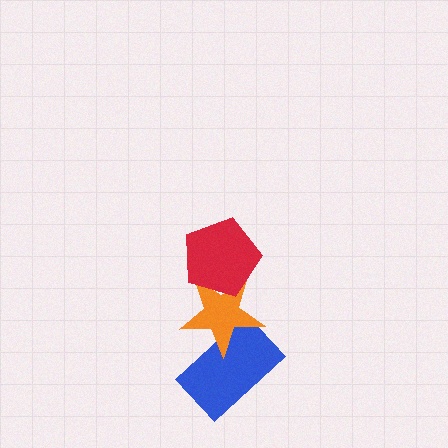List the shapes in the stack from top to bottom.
From top to bottom: the red pentagon, the orange star, the blue rectangle.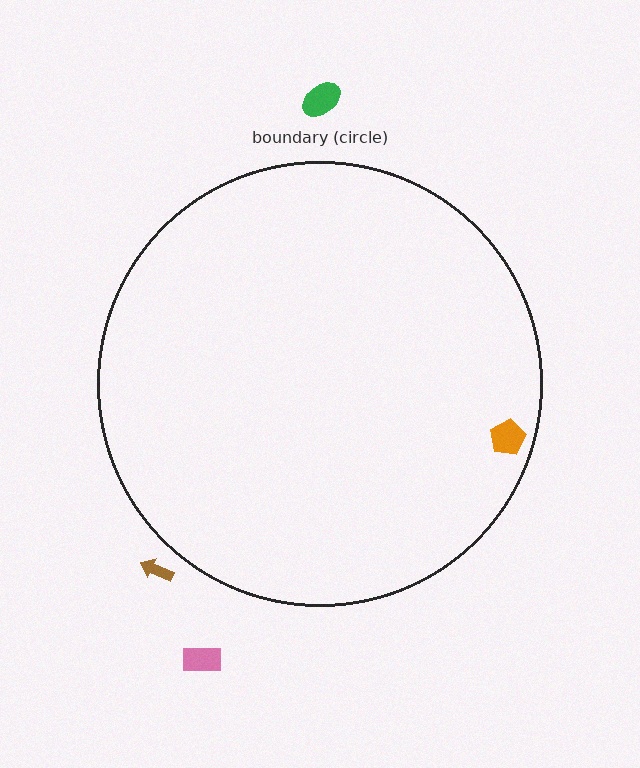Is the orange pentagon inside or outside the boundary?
Inside.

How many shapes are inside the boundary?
1 inside, 3 outside.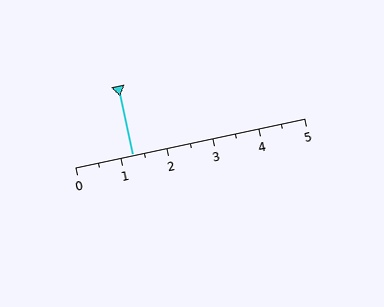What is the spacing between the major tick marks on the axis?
The major ticks are spaced 1 apart.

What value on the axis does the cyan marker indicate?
The marker indicates approximately 1.2.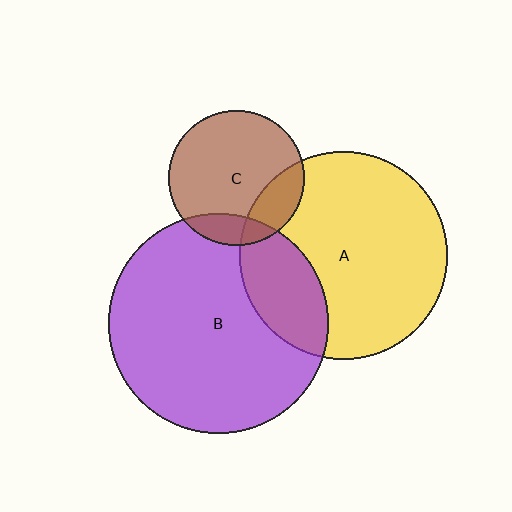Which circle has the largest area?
Circle B (purple).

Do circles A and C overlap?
Yes.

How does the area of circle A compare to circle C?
Approximately 2.4 times.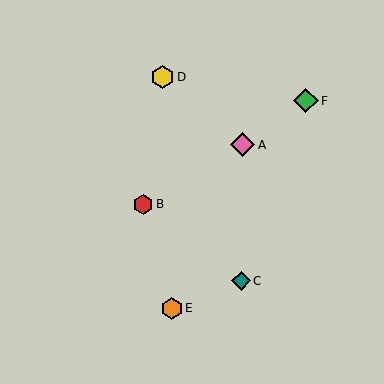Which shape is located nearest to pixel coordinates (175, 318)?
The orange hexagon (labeled E) at (172, 308) is nearest to that location.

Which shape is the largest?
The green diamond (labeled F) is the largest.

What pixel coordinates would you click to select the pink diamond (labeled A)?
Click at (243, 145) to select the pink diamond A.